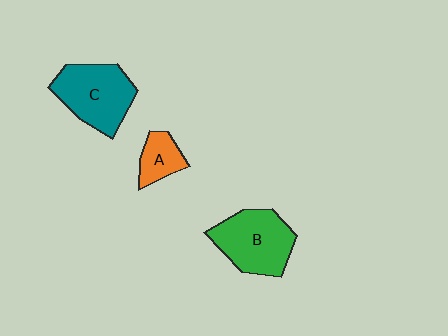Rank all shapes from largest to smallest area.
From largest to smallest: B (green), C (teal), A (orange).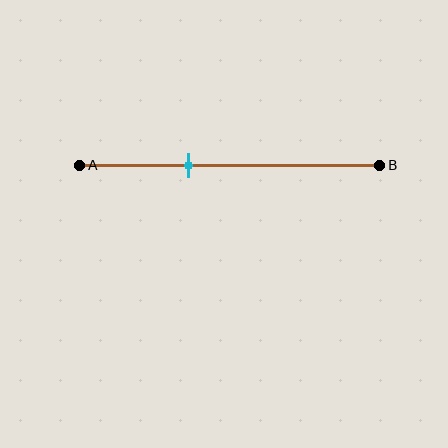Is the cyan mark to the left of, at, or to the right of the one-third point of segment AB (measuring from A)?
The cyan mark is approximately at the one-third point of segment AB.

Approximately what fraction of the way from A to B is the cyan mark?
The cyan mark is approximately 35% of the way from A to B.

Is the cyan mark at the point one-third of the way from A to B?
Yes, the mark is approximately at the one-third point.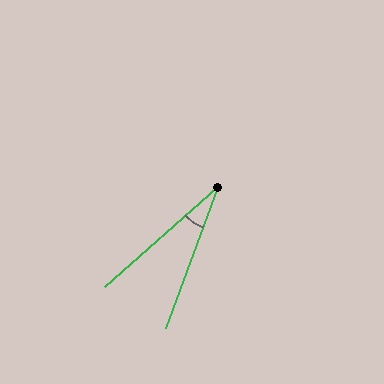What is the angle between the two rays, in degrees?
Approximately 28 degrees.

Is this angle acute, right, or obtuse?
It is acute.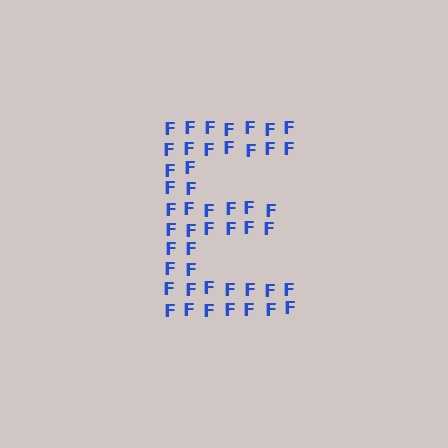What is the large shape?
The large shape is the letter E.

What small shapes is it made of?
It is made of small letter F's.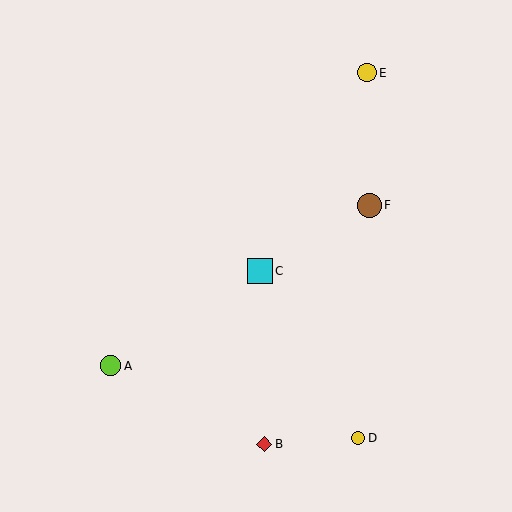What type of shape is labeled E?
Shape E is a yellow circle.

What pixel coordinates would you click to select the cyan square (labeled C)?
Click at (260, 271) to select the cyan square C.